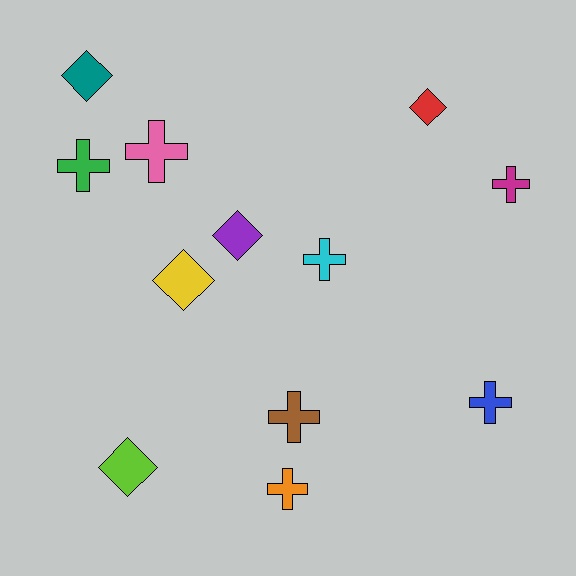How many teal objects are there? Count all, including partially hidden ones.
There is 1 teal object.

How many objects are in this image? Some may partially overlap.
There are 12 objects.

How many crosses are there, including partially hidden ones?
There are 7 crosses.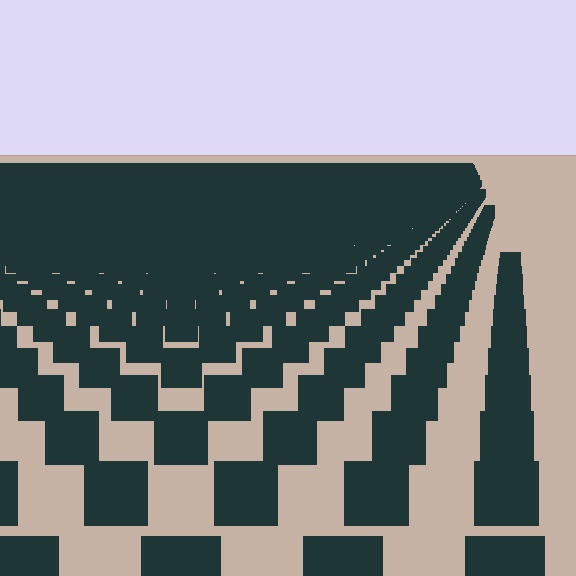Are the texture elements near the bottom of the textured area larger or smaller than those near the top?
Larger. Near the bottom, elements are closer to the viewer and appear at a bigger on-screen size.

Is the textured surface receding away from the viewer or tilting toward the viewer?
The surface is receding away from the viewer. Texture elements get smaller and denser toward the top.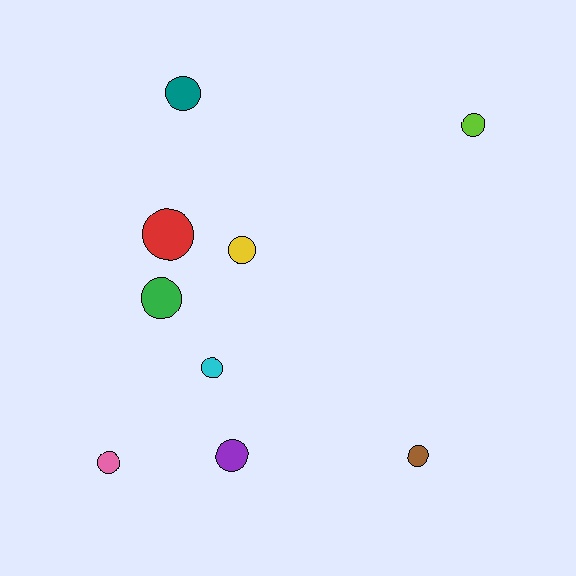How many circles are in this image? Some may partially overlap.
There are 9 circles.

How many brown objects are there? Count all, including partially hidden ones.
There is 1 brown object.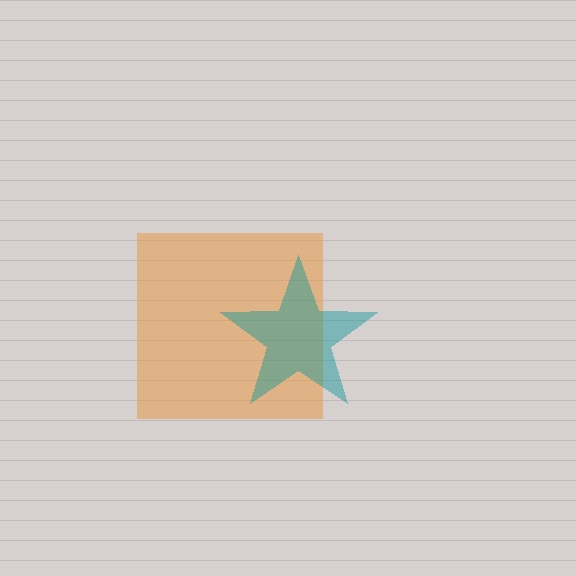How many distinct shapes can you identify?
There are 2 distinct shapes: an orange square, a teal star.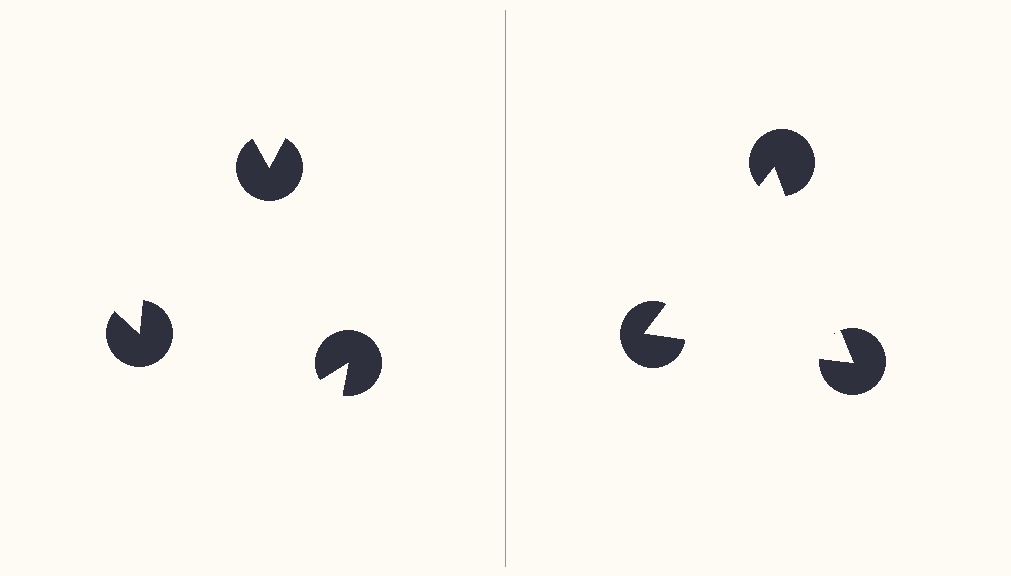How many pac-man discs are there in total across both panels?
6 — 3 on each side.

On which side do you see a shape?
An illusory triangle appears on the right side. On the left side the wedge cuts are rotated, so no coherent shape forms.